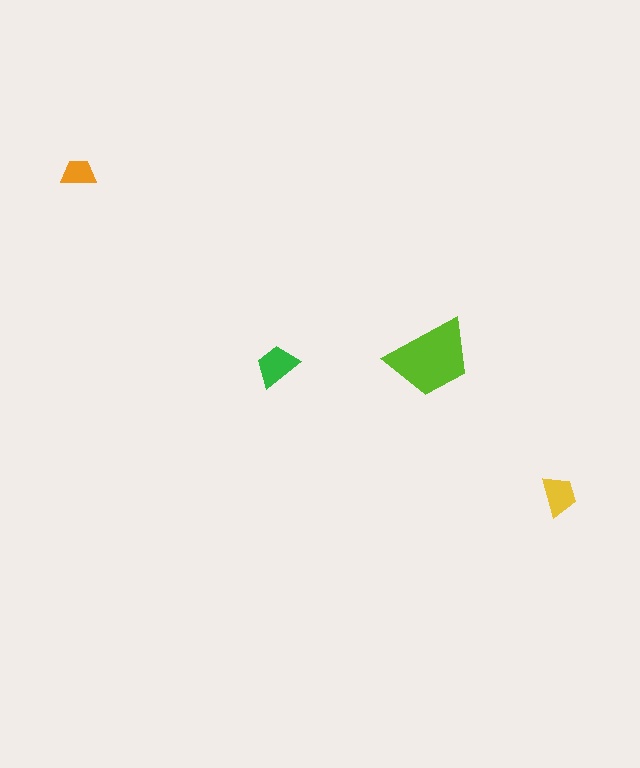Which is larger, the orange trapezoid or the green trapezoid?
The green one.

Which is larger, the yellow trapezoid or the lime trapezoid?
The lime one.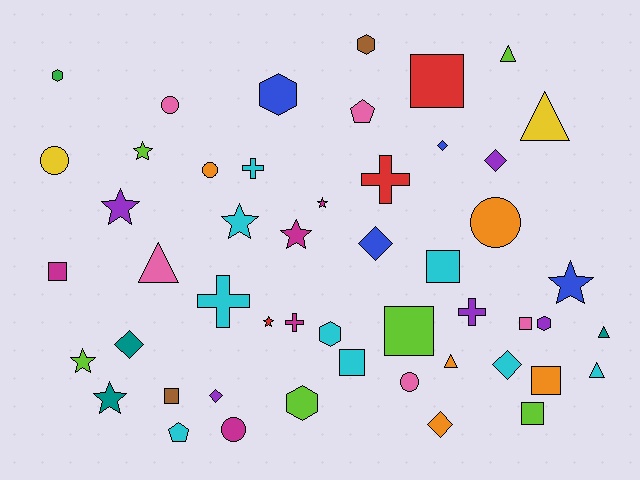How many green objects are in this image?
There is 1 green object.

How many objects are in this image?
There are 50 objects.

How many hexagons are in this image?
There are 6 hexagons.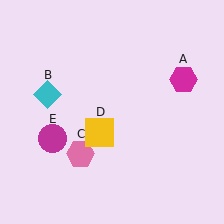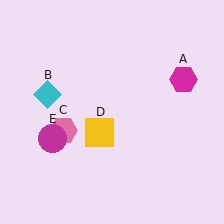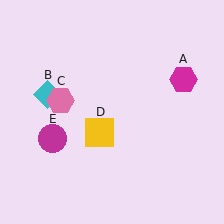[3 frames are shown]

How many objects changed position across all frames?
1 object changed position: pink hexagon (object C).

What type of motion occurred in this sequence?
The pink hexagon (object C) rotated clockwise around the center of the scene.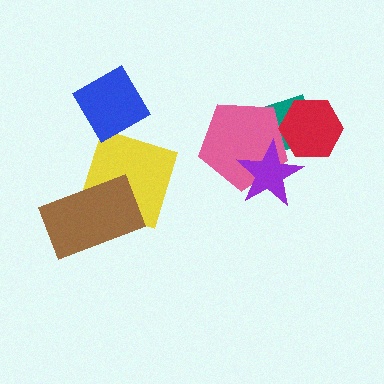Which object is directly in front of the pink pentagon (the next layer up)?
The purple star is directly in front of the pink pentagon.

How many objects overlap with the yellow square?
1 object overlaps with the yellow square.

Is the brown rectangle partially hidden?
No, no other shape covers it.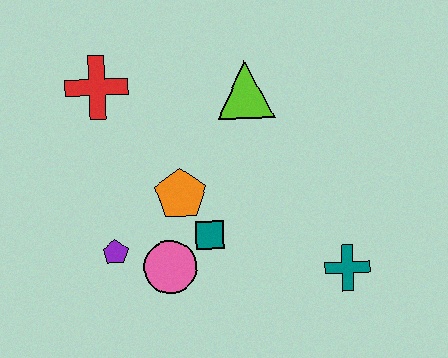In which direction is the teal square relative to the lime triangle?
The teal square is below the lime triangle.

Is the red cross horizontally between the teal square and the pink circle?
No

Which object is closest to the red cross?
The orange pentagon is closest to the red cross.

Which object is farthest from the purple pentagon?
The teal cross is farthest from the purple pentagon.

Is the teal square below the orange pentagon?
Yes